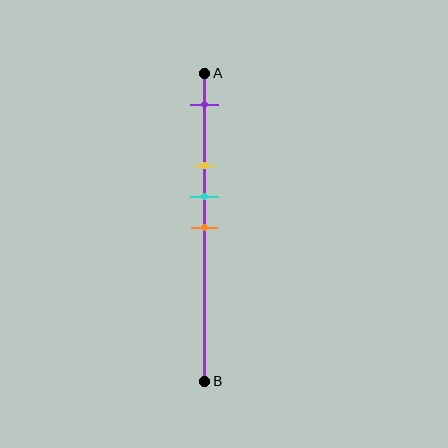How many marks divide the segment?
There are 4 marks dividing the segment.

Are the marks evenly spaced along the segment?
No, the marks are not evenly spaced.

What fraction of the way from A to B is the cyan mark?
The cyan mark is approximately 40% (0.4) of the way from A to B.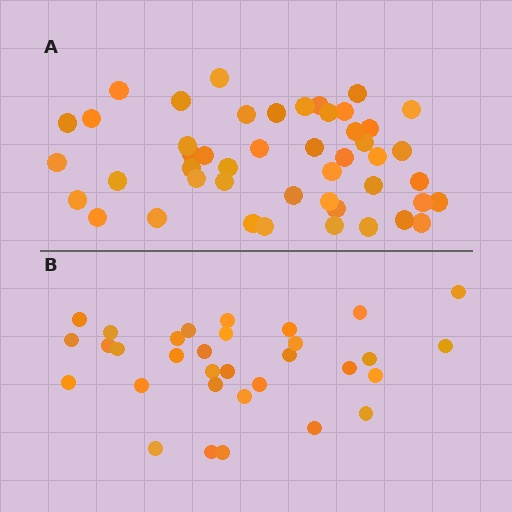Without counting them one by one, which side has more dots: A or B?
Region A (the top region) has more dots.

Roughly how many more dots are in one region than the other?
Region A has approximately 15 more dots than region B.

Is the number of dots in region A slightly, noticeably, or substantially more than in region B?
Region A has substantially more. The ratio is roughly 1.5 to 1.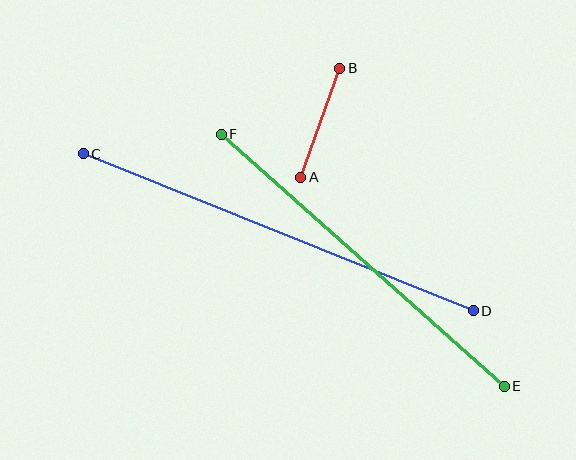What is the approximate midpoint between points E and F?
The midpoint is at approximately (363, 260) pixels.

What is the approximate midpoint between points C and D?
The midpoint is at approximately (278, 232) pixels.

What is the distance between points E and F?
The distance is approximately 379 pixels.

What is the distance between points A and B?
The distance is approximately 116 pixels.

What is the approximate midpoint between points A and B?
The midpoint is at approximately (320, 123) pixels.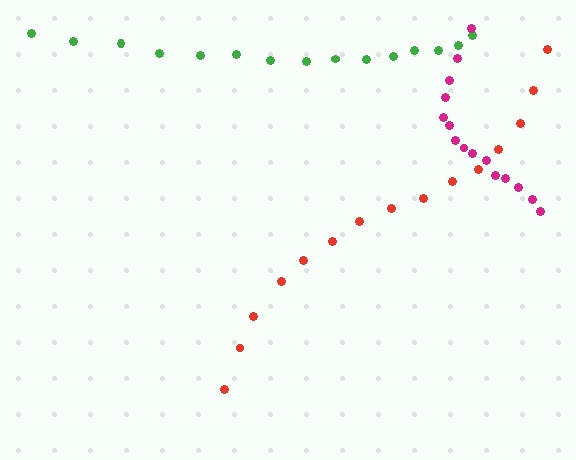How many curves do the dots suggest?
There are 3 distinct paths.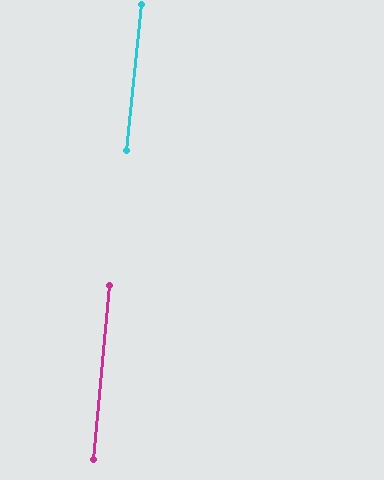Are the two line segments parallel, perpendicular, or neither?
Parallel — their directions differ by only 0.3°.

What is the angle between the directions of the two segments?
Approximately 0 degrees.